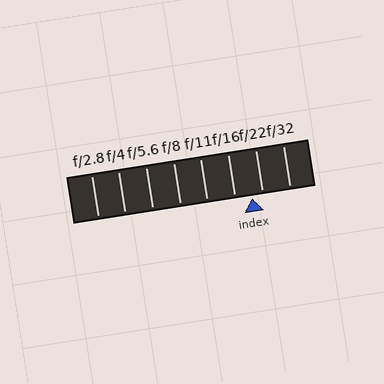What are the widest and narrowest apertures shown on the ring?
The widest aperture shown is f/2.8 and the narrowest is f/32.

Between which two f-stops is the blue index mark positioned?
The index mark is between f/16 and f/22.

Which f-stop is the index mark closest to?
The index mark is closest to f/22.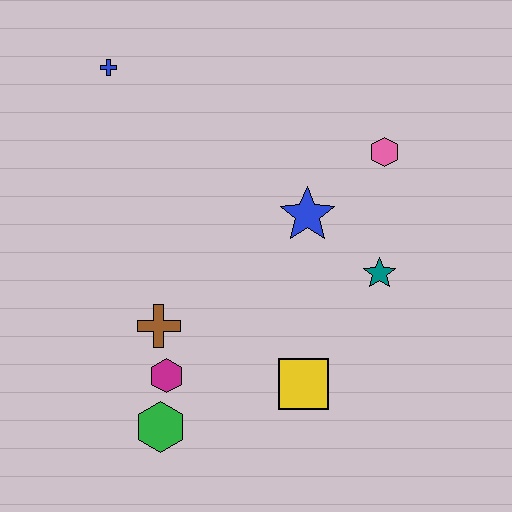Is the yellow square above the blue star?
No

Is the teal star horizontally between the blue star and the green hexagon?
No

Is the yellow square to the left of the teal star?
Yes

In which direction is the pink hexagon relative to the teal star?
The pink hexagon is above the teal star.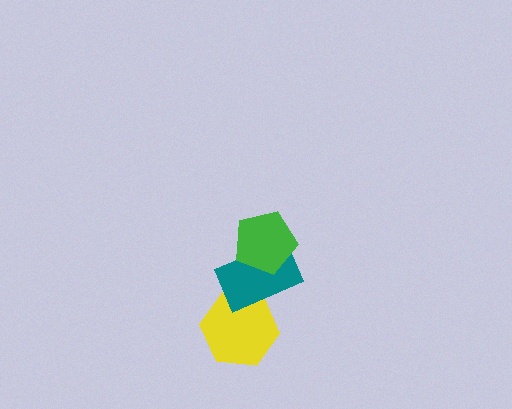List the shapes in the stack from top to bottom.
From top to bottom: the green pentagon, the teal rectangle, the yellow hexagon.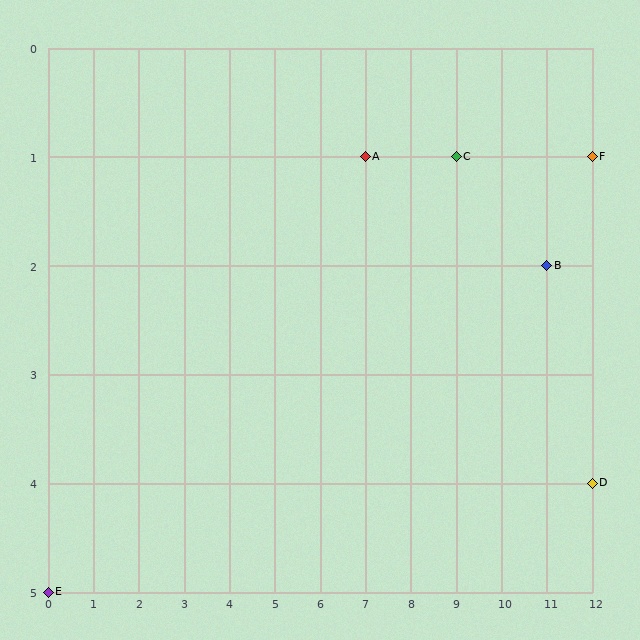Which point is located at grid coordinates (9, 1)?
Point C is at (9, 1).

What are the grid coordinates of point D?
Point D is at grid coordinates (12, 4).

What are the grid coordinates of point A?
Point A is at grid coordinates (7, 1).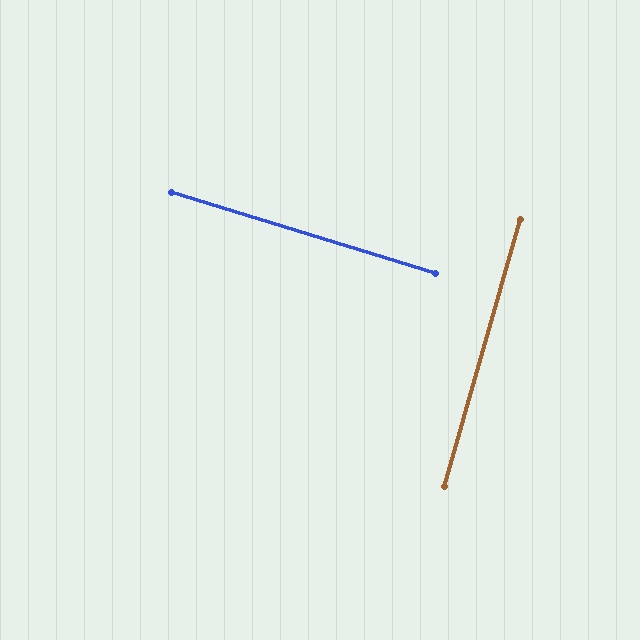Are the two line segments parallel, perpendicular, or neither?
Perpendicular — they meet at approximately 89°.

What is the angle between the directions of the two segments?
Approximately 89 degrees.